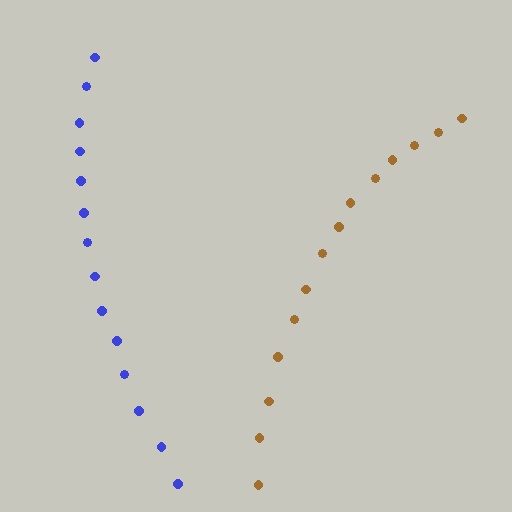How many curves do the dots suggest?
There are 2 distinct paths.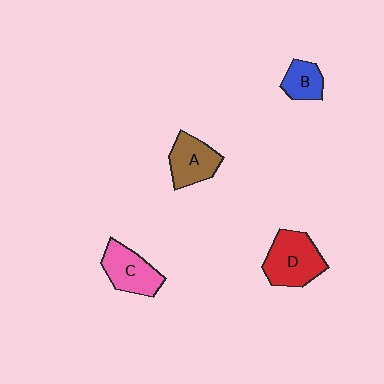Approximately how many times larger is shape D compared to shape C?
Approximately 1.2 times.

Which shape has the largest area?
Shape D (red).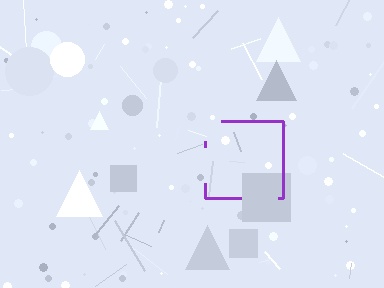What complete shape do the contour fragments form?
The contour fragments form a square.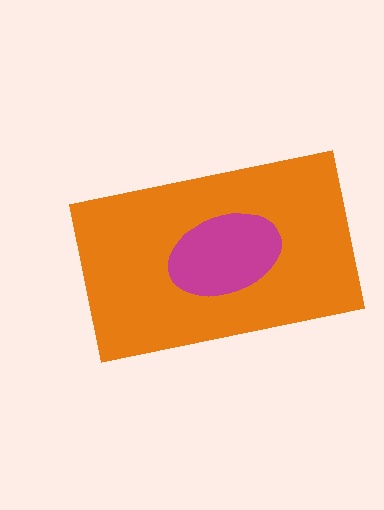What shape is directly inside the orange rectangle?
The magenta ellipse.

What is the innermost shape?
The magenta ellipse.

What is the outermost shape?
The orange rectangle.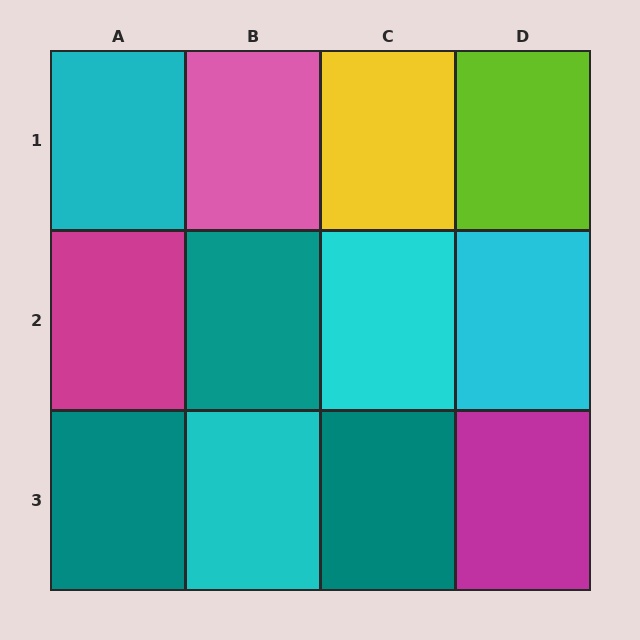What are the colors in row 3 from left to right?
Teal, cyan, teal, magenta.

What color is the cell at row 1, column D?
Lime.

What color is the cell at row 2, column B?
Teal.